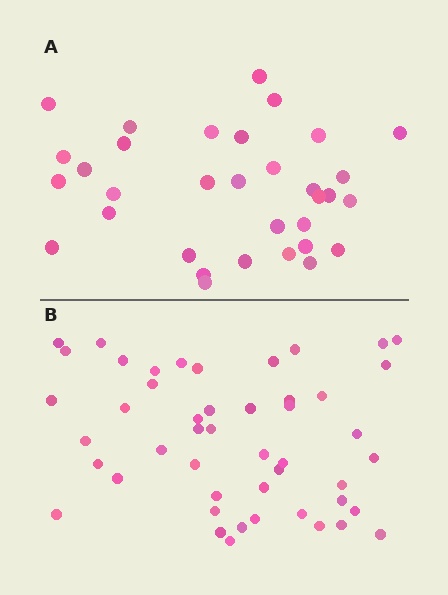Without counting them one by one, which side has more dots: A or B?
Region B (the bottom region) has more dots.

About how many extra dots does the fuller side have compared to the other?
Region B has approximately 15 more dots than region A.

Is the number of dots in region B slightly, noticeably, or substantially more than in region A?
Region B has substantially more. The ratio is roughly 1.5 to 1.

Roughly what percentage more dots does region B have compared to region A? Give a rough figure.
About 45% more.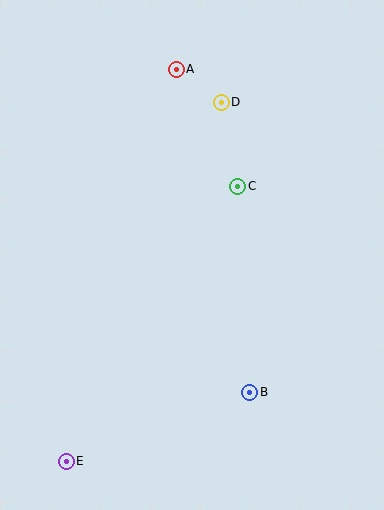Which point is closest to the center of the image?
Point C at (238, 186) is closest to the center.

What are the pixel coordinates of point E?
Point E is at (66, 461).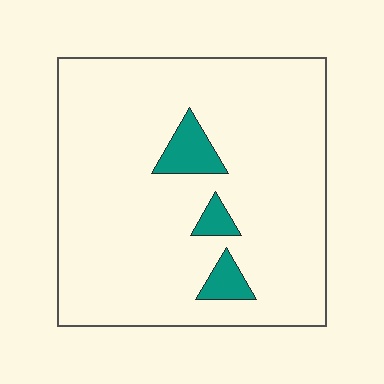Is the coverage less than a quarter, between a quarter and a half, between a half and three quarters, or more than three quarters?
Less than a quarter.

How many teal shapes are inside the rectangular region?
3.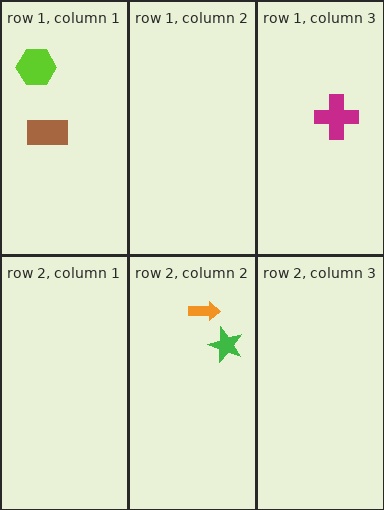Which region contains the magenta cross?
The row 1, column 3 region.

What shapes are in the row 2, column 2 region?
The green star, the orange arrow.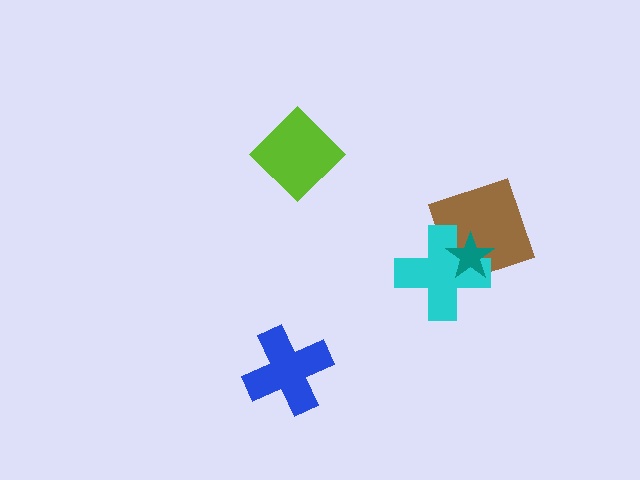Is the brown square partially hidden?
Yes, it is partially covered by another shape.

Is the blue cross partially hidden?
No, no other shape covers it.